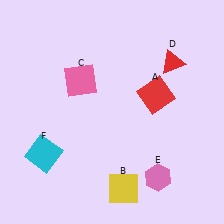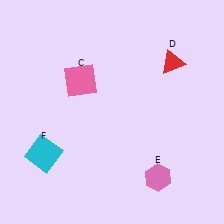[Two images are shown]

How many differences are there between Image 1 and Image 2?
There are 2 differences between the two images.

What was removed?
The red square (A), the yellow square (B) were removed in Image 2.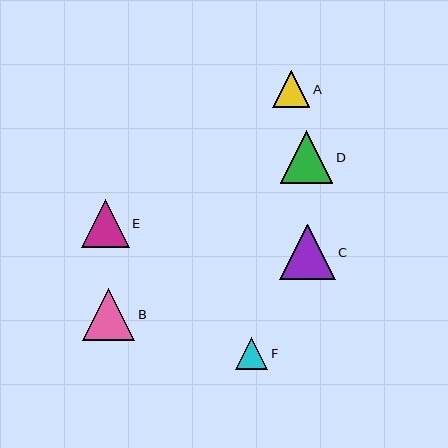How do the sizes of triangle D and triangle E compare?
Triangle D and triangle E are approximately the same size.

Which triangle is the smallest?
Triangle F is the smallest with a size of approximately 32 pixels.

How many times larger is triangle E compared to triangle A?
Triangle E is approximately 1.3 times the size of triangle A.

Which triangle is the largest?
Triangle C is the largest with a size of approximately 55 pixels.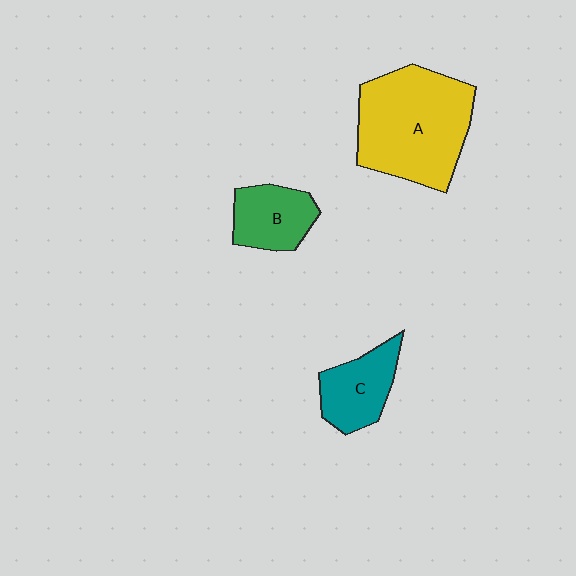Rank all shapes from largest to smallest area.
From largest to smallest: A (yellow), C (teal), B (green).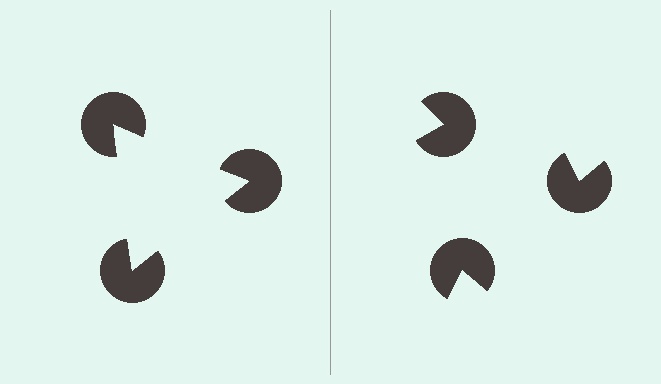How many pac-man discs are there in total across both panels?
6 — 3 on each side.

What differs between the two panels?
The pac-man discs are positioned identically on both sides; only the wedge orientations differ. On the left they align to a triangle; on the right they are misaligned.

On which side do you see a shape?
An illusory triangle appears on the left side. On the right side the wedge cuts are rotated, so no coherent shape forms.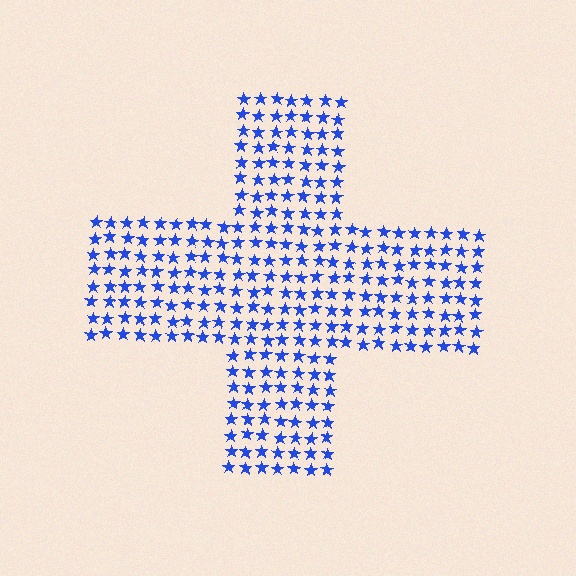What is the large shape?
The large shape is a cross.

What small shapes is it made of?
It is made of small stars.